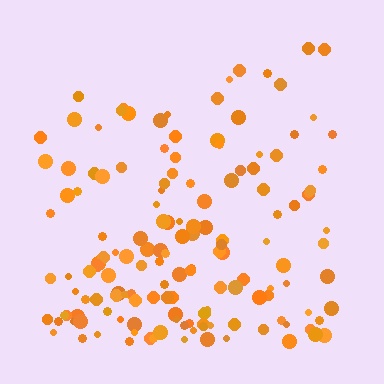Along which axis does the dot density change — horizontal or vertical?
Vertical.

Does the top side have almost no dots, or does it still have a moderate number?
Still a moderate number, just noticeably fewer than the bottom.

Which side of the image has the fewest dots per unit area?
The top.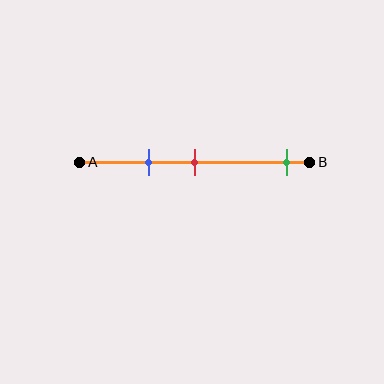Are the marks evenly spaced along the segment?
No, the marks are not evenly spaced.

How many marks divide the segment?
There are 3 marks dividing the segment.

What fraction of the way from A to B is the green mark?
The green mark is approximately 90% (0.9) of the way from A to B.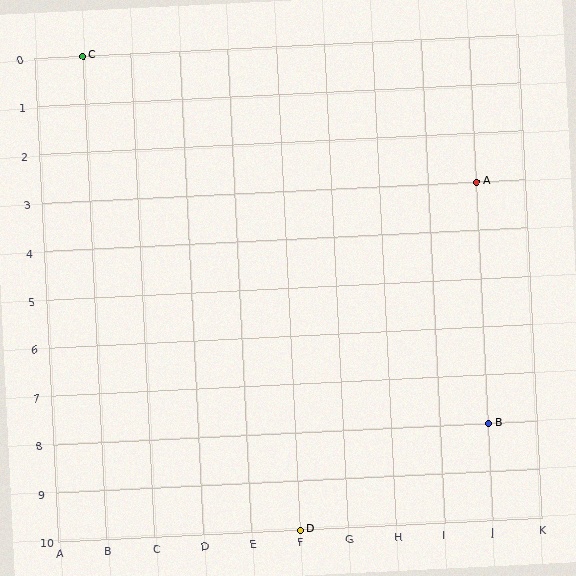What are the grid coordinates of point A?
Point A is at grid coordinates (J, 3).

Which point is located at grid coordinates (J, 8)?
Point B is at (J, 8).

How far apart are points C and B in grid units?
Points C and B are 8 columns and 8 rows apart (about 11.3 grid units diagonally).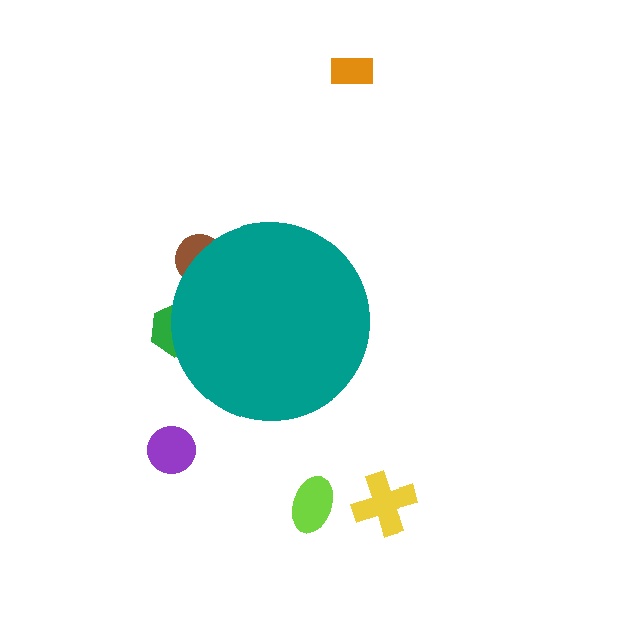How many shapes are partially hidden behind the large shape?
2 shapes are partially hidden.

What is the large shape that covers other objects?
A teal circle.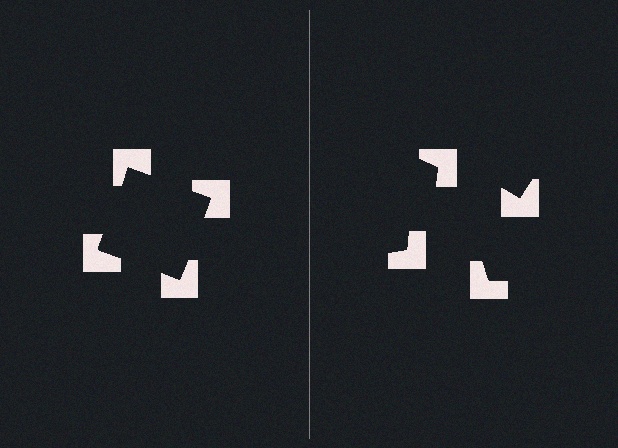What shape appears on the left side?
An illusory square.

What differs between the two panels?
The notched squares are positioned identically on both sides; only the wedge orientations differ. On the left they align to a square; on the right they are misaligned.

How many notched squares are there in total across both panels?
8 — 4 on each side.